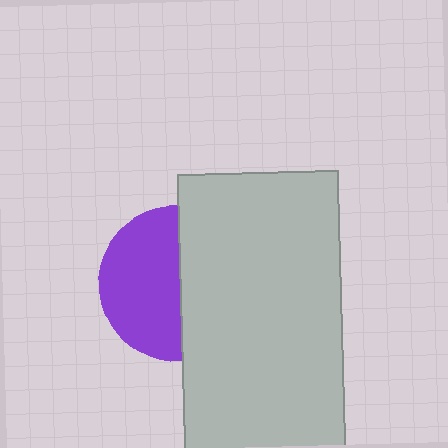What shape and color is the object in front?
The object in front is a light gray rectangle.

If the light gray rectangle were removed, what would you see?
You would see the complete purple circle.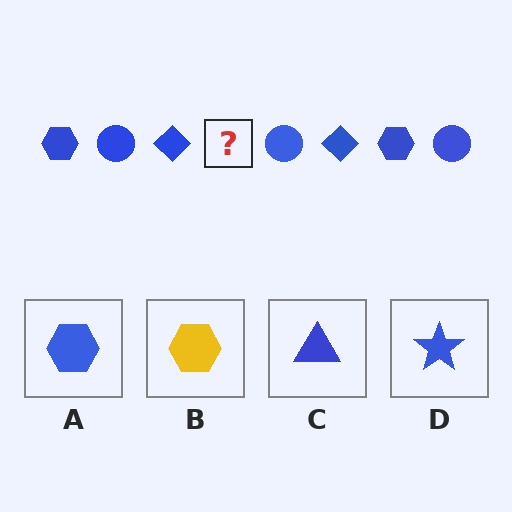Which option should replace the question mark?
Option A.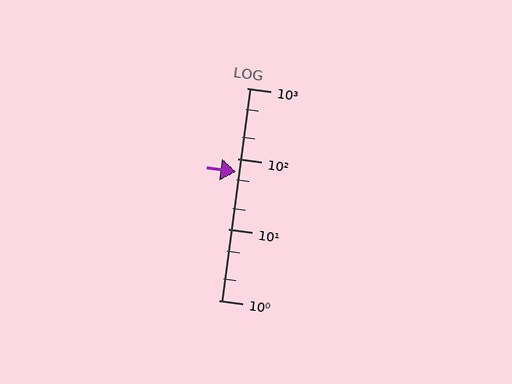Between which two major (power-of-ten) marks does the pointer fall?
The pointer is between 10 and 100.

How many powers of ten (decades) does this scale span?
The scale spans 3 decades, from 1 to 1000.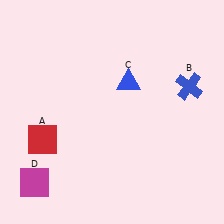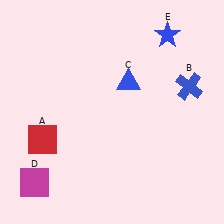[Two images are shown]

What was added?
A blue star (E) was added in Image 2.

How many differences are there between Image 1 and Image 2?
There is 1 difference between the two images.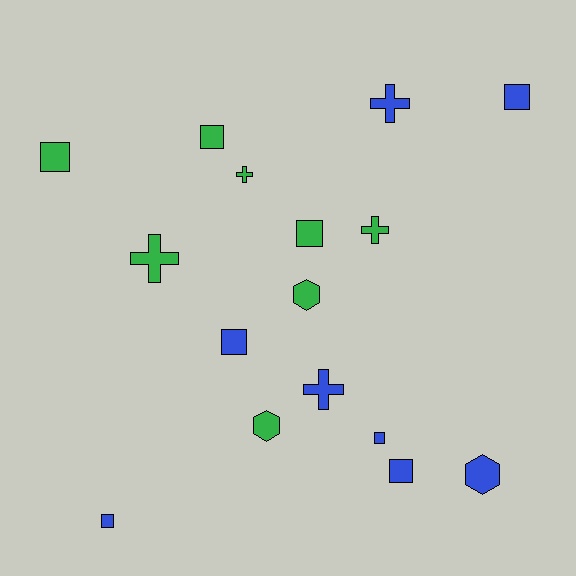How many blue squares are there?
There are 5 blue squares.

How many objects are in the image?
There are 16 objects.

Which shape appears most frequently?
Square, with 8 objects.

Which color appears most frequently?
Green, with 8 objects.